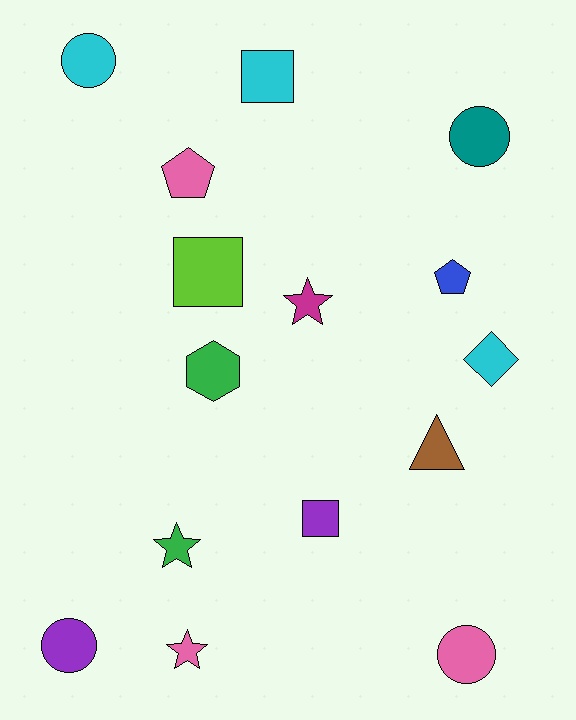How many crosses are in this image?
There are no crosses.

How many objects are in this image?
There are 15 objects.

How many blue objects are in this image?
There is 1 blue object.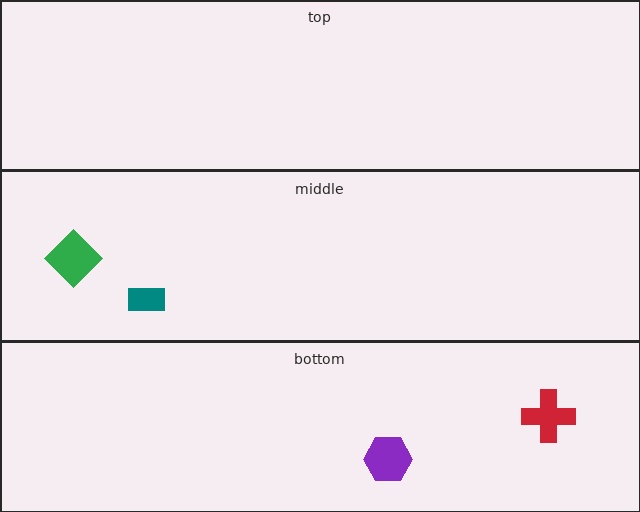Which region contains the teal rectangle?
The middle region.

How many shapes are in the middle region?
2.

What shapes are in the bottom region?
The red cross, the purple hexagon.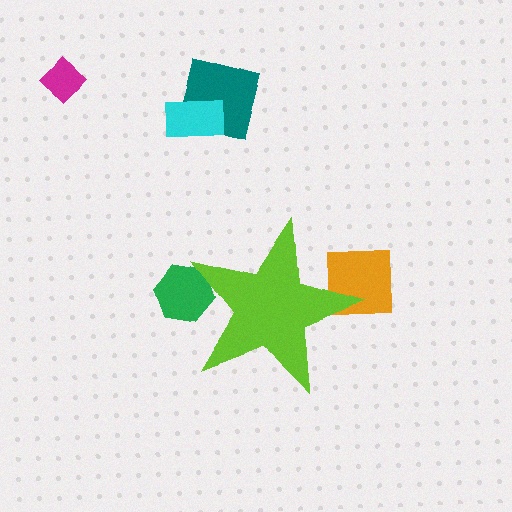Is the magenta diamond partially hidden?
No, the magenta diamond is fully visible.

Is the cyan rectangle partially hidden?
No, the cyan rectangle is fully visible.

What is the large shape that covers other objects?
A lime star.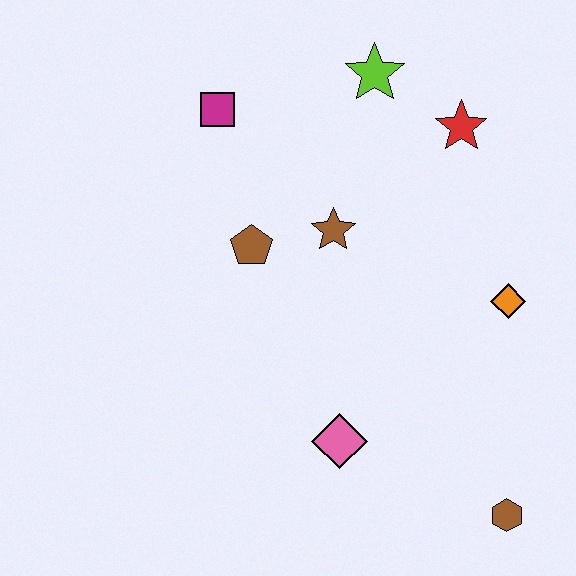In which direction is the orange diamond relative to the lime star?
The orange diamond is below the lime star.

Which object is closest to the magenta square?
The brown pentagon is closest to the magenta square.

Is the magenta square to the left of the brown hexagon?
Yes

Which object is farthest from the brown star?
The brown hexagon is farthest from the brown star.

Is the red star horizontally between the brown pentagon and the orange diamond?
Yes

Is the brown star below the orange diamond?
No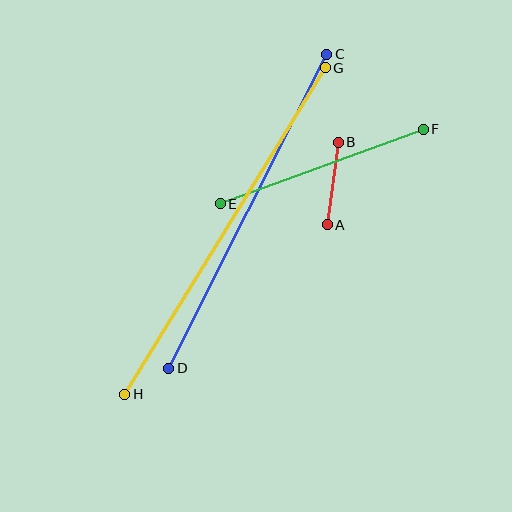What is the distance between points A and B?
The distance is approximately 83 pixels.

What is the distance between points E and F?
The distance is approximately 216 pixels.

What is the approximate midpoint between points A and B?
The midpoint is at approximately (333, 183) pixels.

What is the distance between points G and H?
The distance is approximately 383 pixels.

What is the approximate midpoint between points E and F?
The midpoint is at approximately (322, 167) pixels.